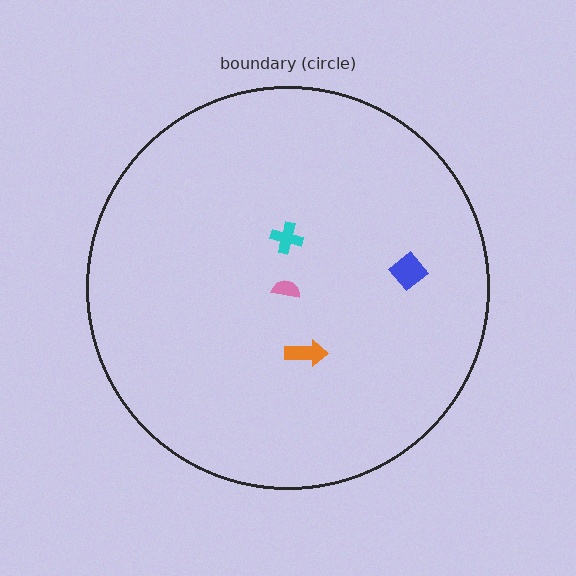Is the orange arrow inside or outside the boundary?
Inside.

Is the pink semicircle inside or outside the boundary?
Inside.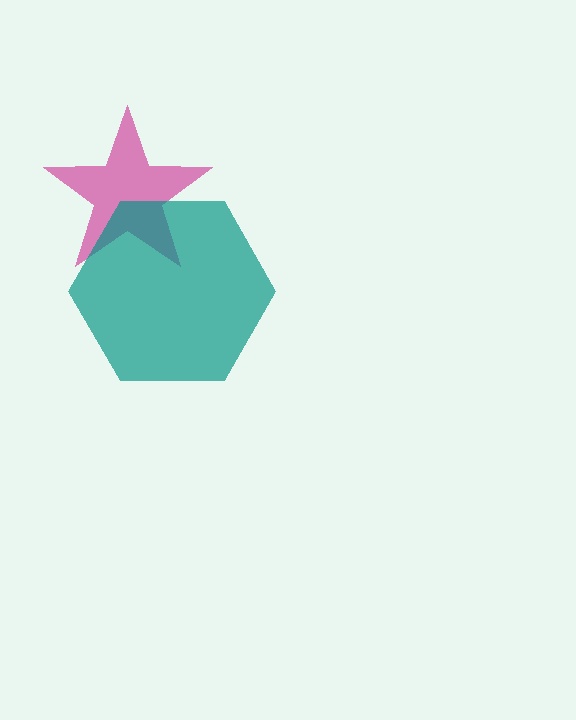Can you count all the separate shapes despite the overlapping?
Yes, there are 2 separate shapes.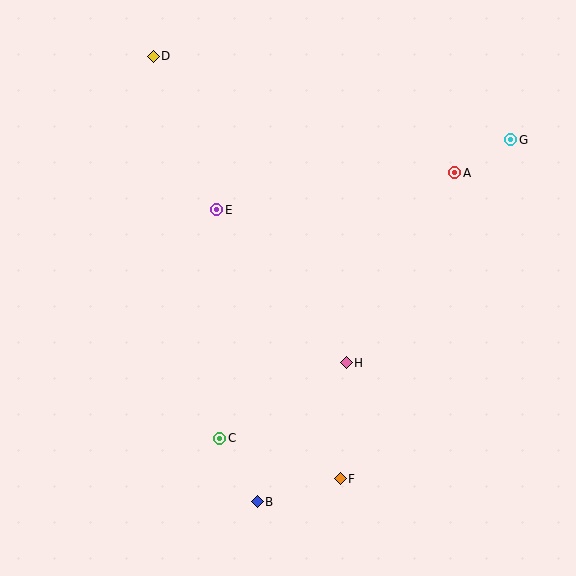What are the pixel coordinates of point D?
Point D is at (153, 56).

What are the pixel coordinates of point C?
Point C is at (220, 438).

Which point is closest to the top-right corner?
Point G is closest to the top-right corner.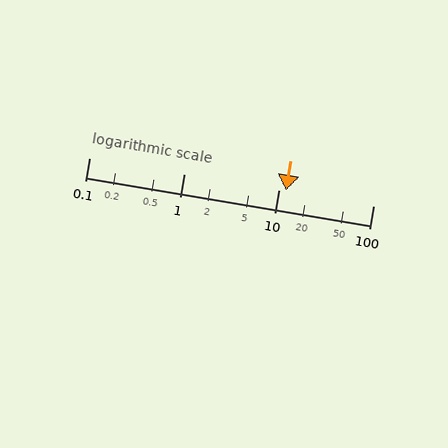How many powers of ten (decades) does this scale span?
The scale spans 3 decades, from 0.1 to 100.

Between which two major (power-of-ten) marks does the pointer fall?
The pointer is between 10 and 100.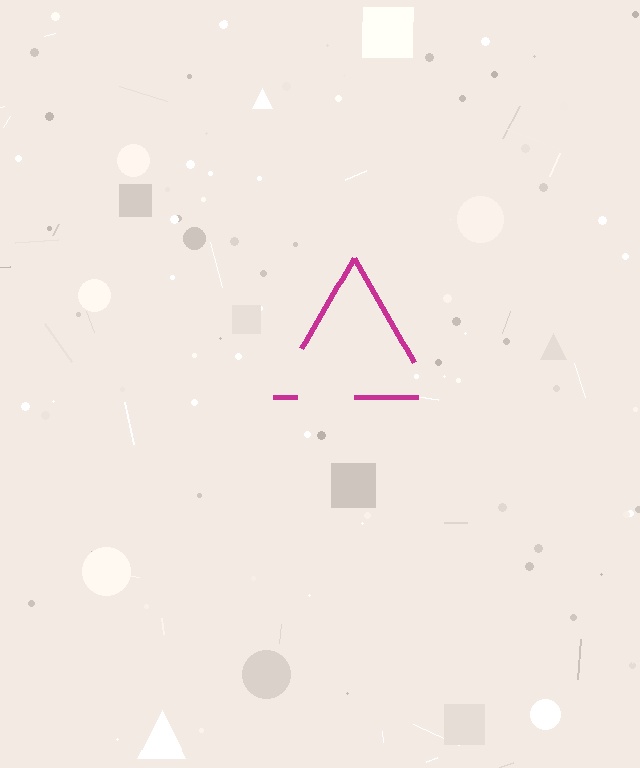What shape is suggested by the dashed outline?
The dashed outline suggests a triangle.